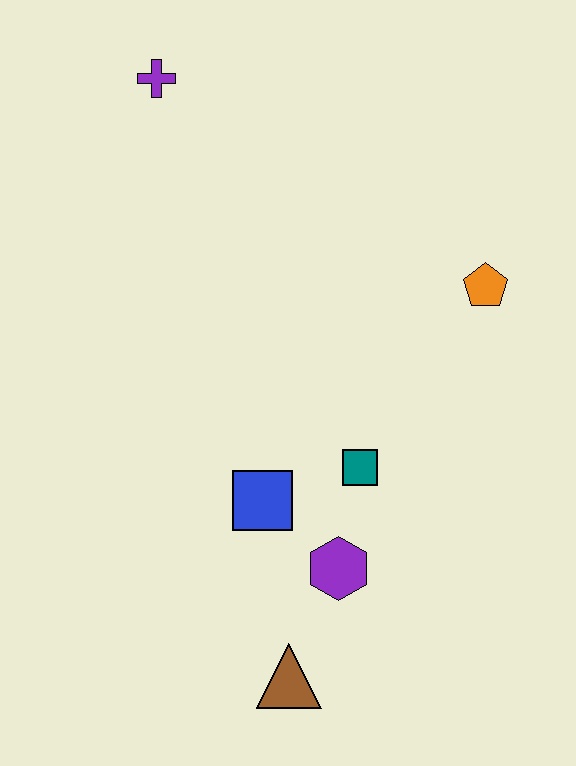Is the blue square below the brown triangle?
No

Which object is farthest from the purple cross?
The brown triangle is farthest from the purple cross.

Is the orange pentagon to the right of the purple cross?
Yes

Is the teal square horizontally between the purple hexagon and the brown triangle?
No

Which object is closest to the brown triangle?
The purple hexagon is closest to the brown triangle.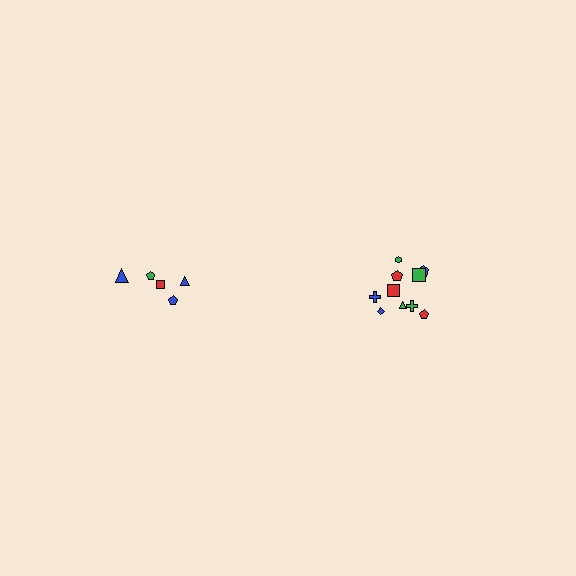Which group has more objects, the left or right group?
The right group.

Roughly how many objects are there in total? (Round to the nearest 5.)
Roughly 15 objects in total.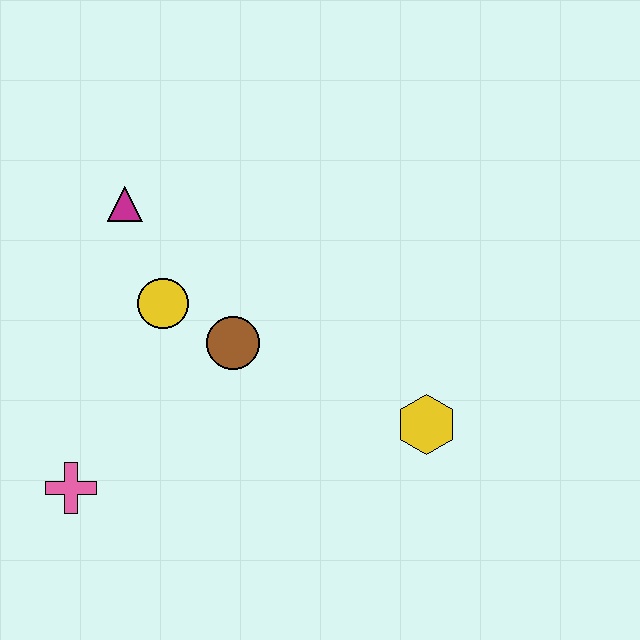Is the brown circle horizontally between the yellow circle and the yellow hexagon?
Yes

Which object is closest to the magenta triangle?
The yellow circle is closest to the magenta triangle.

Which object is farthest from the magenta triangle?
The yellow hexagon is farthest from the magenta triangle.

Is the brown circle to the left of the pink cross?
No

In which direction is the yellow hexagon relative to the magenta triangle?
The yellow hexagon is to the right of the magenta triangle.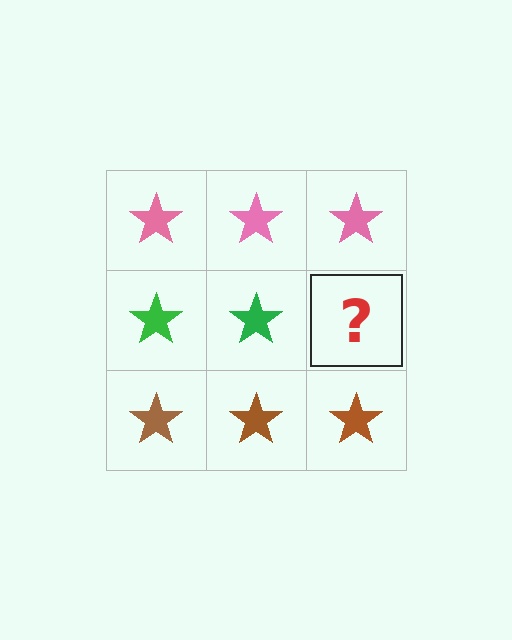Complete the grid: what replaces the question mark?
The question mark should be replaced with a green star.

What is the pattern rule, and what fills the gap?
The rule is that each row has a consistent color. The gap should be filled with a green star.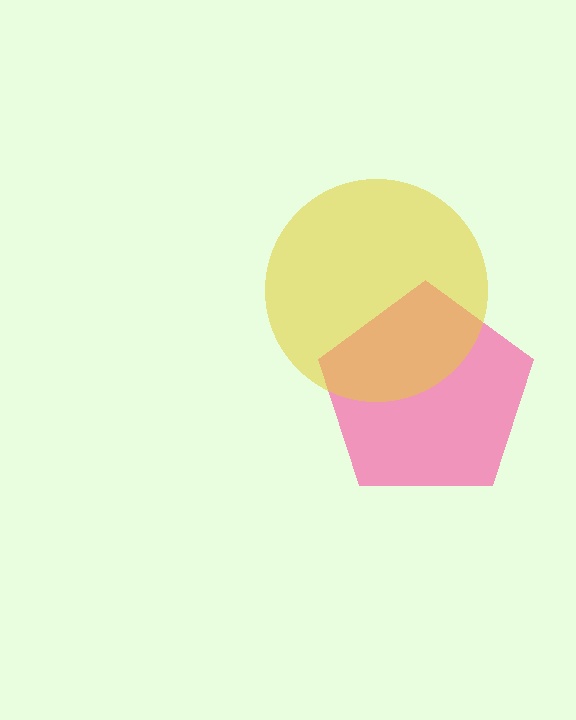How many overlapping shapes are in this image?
There are 2 overlapping shapes in the image.